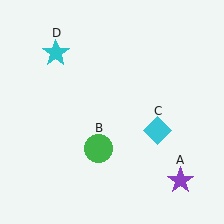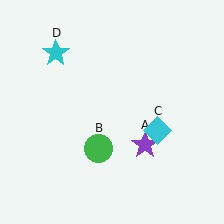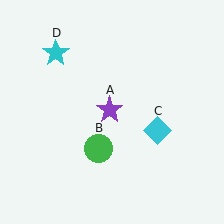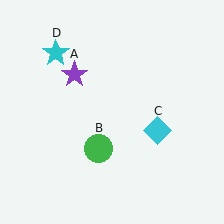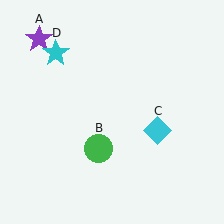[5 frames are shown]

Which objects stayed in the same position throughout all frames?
Green circle (object B) and cyan diamond (object C) and cyan star (object D) remained stationary.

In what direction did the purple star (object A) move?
The purple star (object A) moved up and to the left.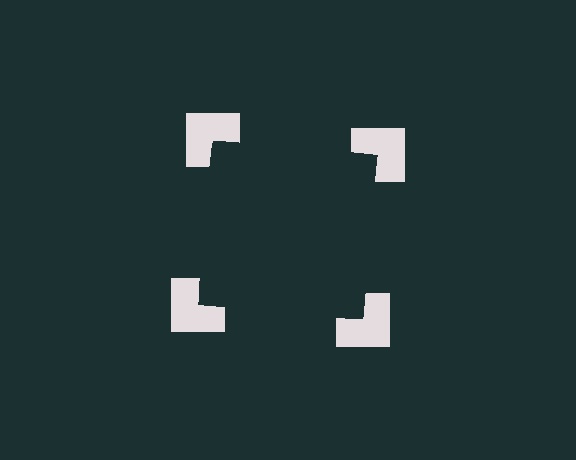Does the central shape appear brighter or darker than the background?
It typically appears slightly darker than the background, even though no actual brightness change is drawn.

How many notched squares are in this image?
There are 4 — one at each vertex of the illusory square.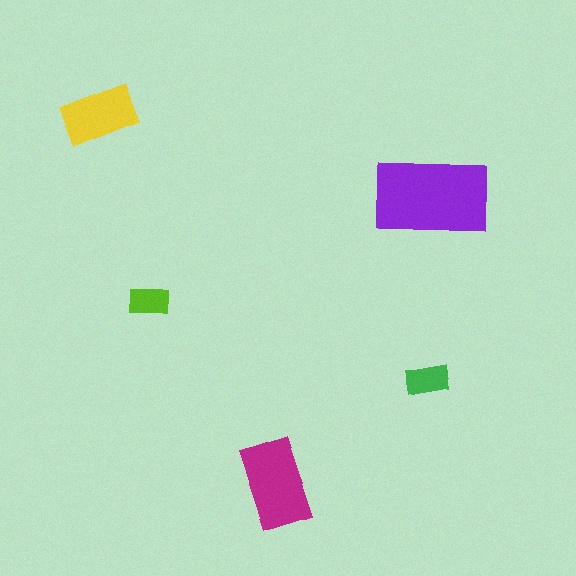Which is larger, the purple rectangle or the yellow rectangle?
The purple one.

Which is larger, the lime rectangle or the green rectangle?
The green one.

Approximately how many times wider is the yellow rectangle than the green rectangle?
About 1.5 times wider.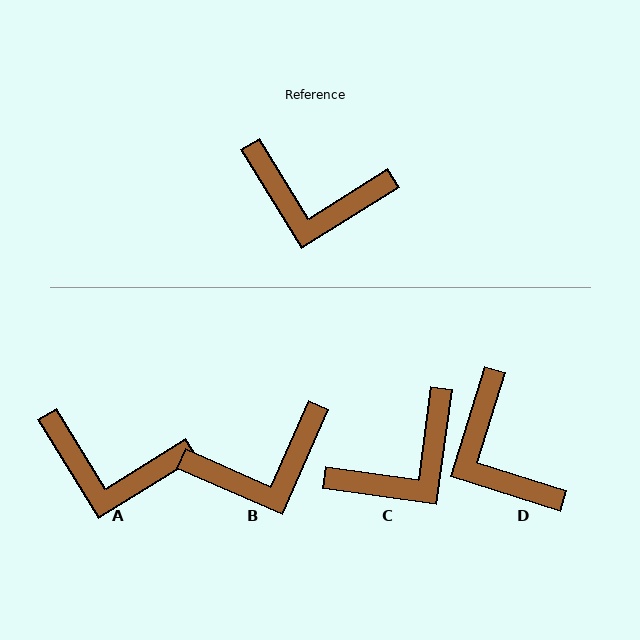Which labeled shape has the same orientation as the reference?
A.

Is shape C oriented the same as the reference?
No, it is off by about 50 degrees.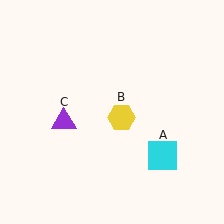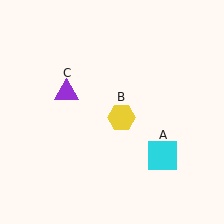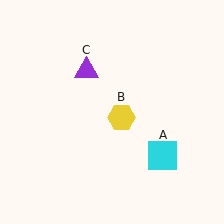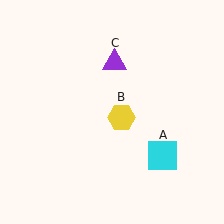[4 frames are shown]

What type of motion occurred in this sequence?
The purple triangle (object C) rotated clockwise around the center of the scene.